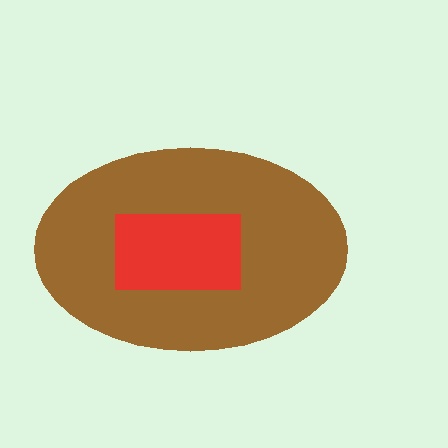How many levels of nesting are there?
2.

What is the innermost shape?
The red rectangle.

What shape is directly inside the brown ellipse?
The red rectangle.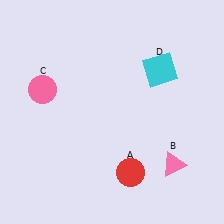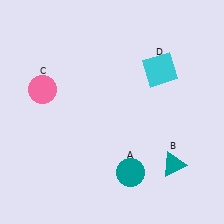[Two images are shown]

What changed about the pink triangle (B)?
In Image 1, B is pink. In Image 2, it changed to teal.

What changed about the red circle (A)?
In Image 1, A is red. In Image 2, it changed to teal.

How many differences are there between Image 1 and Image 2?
There are 2 differences between the two images.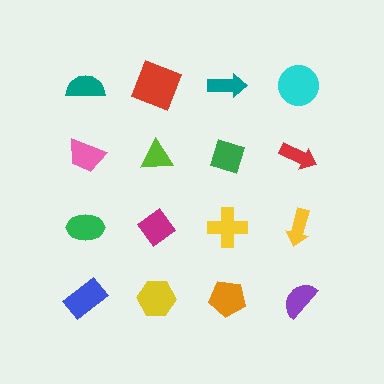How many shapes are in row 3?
4 shapes.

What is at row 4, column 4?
A purple semicircle.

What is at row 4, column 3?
An orange pentagon.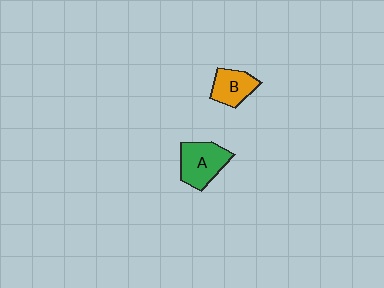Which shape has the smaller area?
Shape B (orange).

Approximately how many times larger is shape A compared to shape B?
Approximately 1.4 times.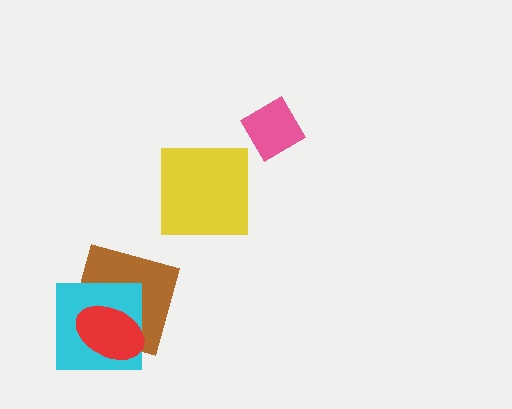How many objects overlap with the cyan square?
2 objects overlap with the cyan square.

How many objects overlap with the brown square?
2 objects overlap with the brown square.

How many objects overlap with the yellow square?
0 objects overlap with the yellow square.